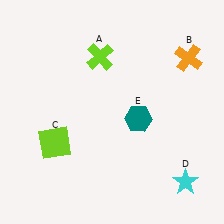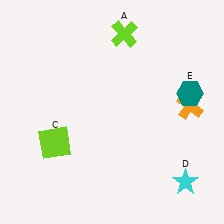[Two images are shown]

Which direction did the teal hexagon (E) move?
The teal hexagon (E) moved right.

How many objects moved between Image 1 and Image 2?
3 objects moved between the two images.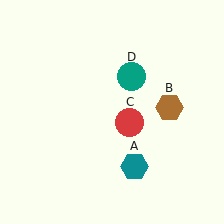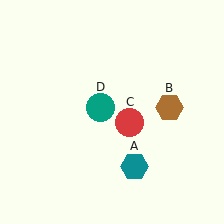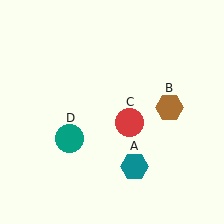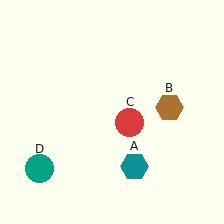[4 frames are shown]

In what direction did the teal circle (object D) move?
The teal circle (object D) moved down and to the left.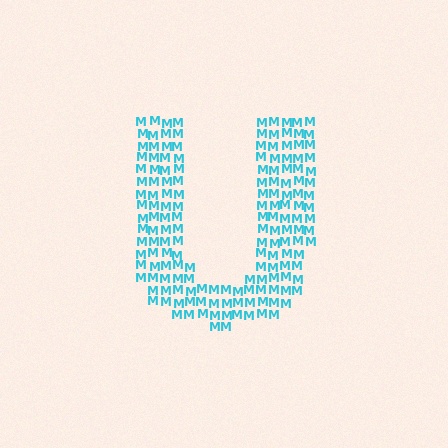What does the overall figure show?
The overall figure shows the letter U.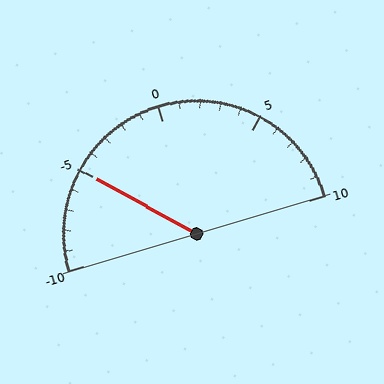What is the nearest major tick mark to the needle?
The nearest major tick mark is -5.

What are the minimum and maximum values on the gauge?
The gauge ranges from -10 to 10.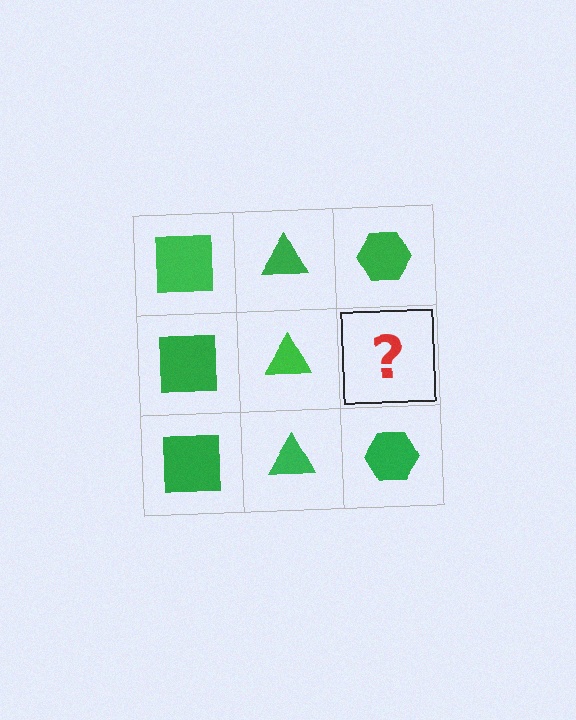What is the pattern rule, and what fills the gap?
The rule is that each column has a consistent shape. The gap should be filled with a green hexagon.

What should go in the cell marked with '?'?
The missing cell should contain a green hexagon.